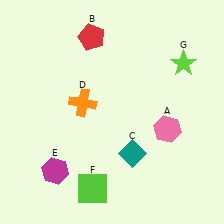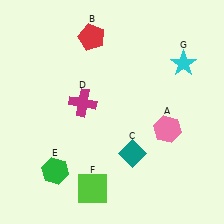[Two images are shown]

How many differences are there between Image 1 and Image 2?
There are 3 differences between the two images.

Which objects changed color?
D changed from orange to magenta. E changed from magenta to green. G changed from lime to cyan.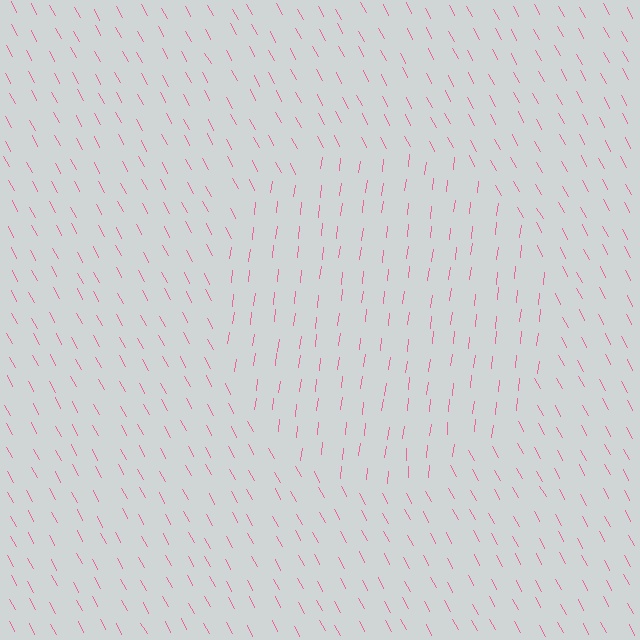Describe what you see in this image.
The image is filled with small pink line segments. A circle region in the image has lines oriented differently from the surrounding lines, creating a visible texture boundary.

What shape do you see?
I see a circle.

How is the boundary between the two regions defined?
The boundary is defined purely by a change in line orientation (approximately 35 degrees difference). All lines are the same color and thickness.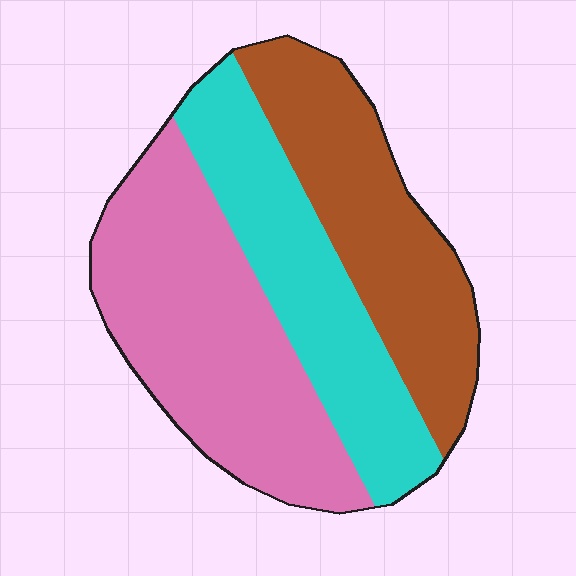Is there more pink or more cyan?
Pink.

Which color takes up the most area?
Pink, at roughly 40%.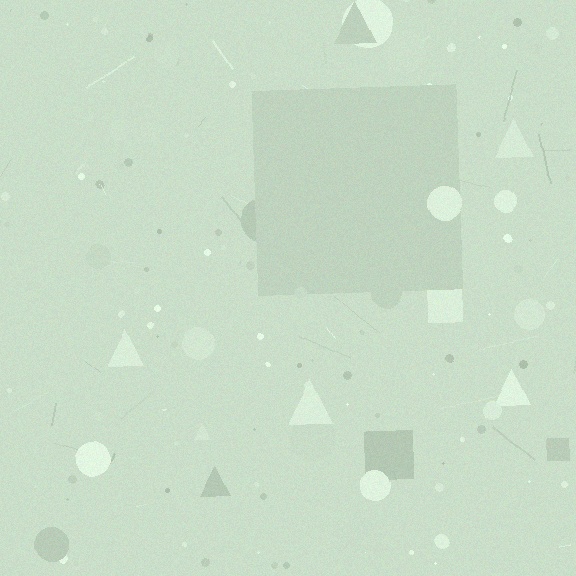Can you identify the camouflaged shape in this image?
The camouflaged shape is a square.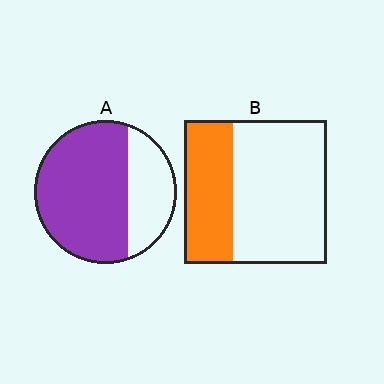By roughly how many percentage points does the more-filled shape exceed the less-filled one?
By roughly 35 percentage points (A over B).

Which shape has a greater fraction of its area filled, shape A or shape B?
Shape A.